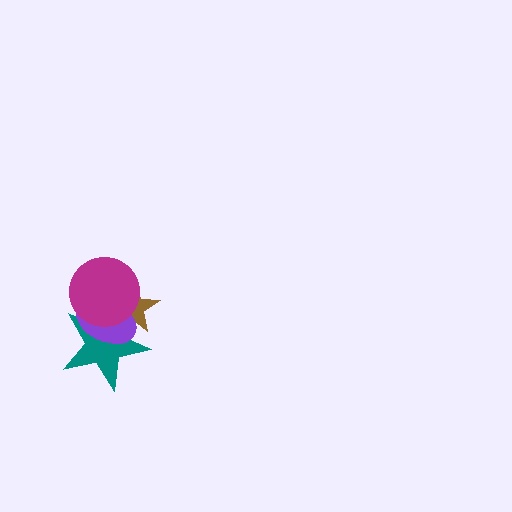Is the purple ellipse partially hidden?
Yes, it is partially covered by another shape.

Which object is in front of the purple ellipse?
The magenta circle is in front of the purple ellipse.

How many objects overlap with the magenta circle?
3 objects overlap with the magenta circle.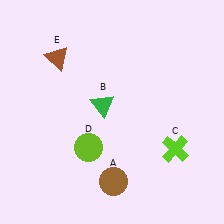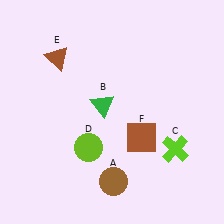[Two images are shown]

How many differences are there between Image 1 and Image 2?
There is 1 difference between the two images.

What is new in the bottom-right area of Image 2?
A brown square (F) was added in the bottom-right area of Image 2.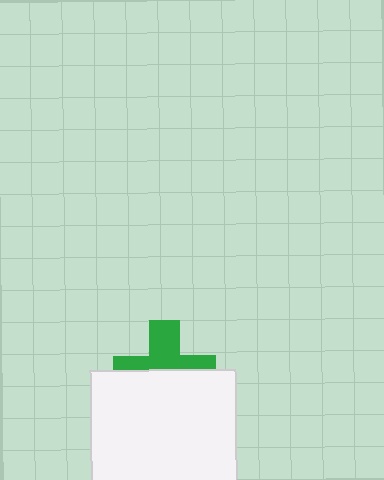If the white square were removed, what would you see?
You would see the complete green cross.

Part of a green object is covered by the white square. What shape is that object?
It is a cross.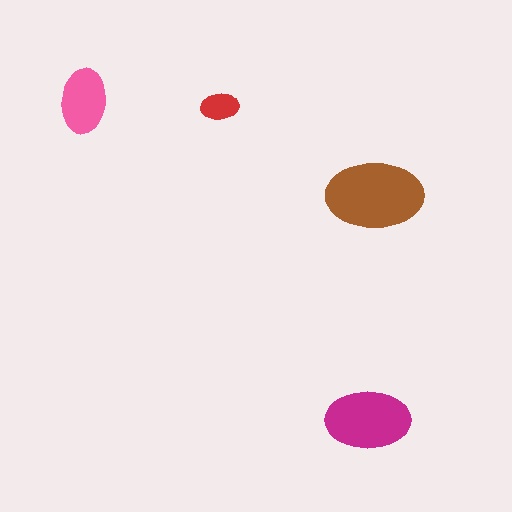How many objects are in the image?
There are 4 objects in the image.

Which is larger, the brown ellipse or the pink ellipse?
The brown one.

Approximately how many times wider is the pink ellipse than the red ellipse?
About 1.5 times wider.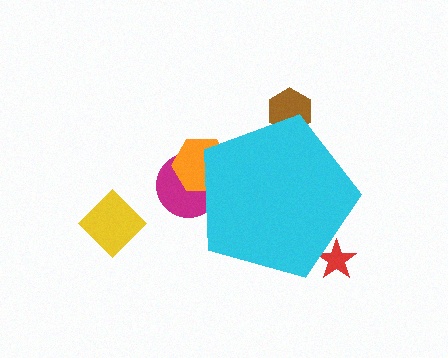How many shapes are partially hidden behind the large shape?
4 shapes are partially hidden.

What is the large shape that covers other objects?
A cyan pentagon.